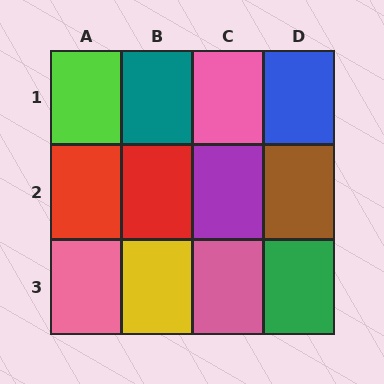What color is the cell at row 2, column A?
Red.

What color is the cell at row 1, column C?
Pink.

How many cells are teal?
1 cell is teal.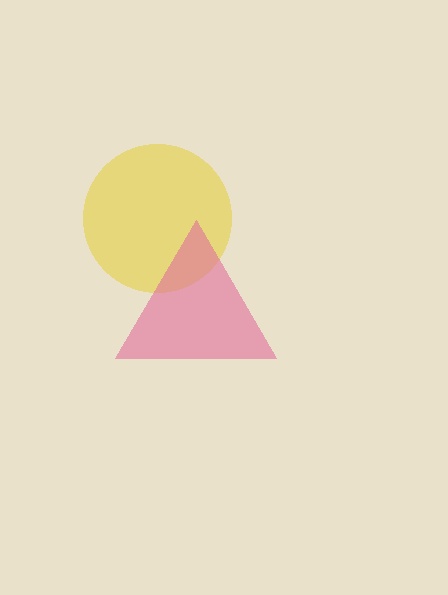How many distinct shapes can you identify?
There are 2 distinct shapes: a yellow circle, a pink triangle.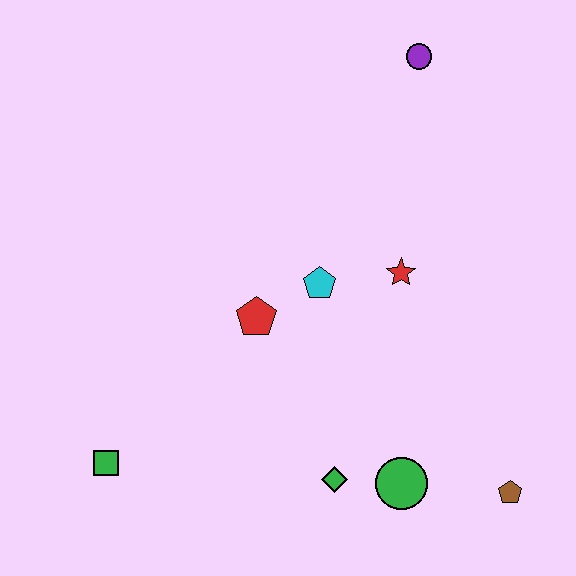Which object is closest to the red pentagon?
The cyan pentagon is closest to the red pentagon.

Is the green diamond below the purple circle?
Yes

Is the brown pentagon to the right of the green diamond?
Yes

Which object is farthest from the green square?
The purple circle is farthest from the green square.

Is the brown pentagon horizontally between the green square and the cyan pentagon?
No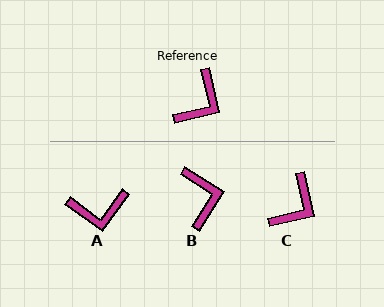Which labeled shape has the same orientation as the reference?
C.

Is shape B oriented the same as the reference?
No, it is off by about 44 degrees.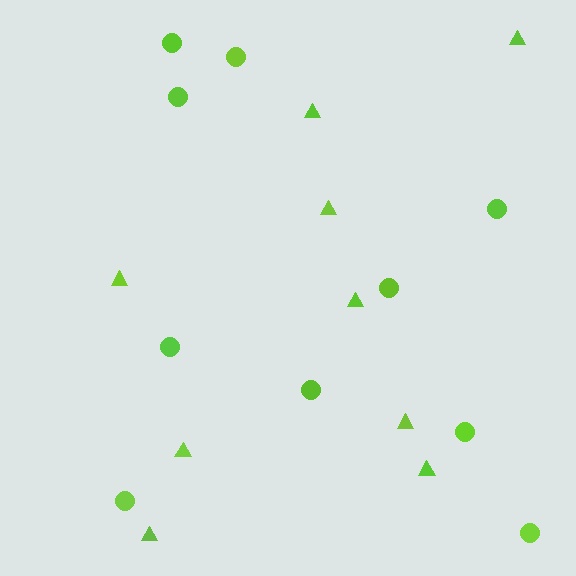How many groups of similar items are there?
There are 2 groups: one group of triangles (9) and one group of circles (10).